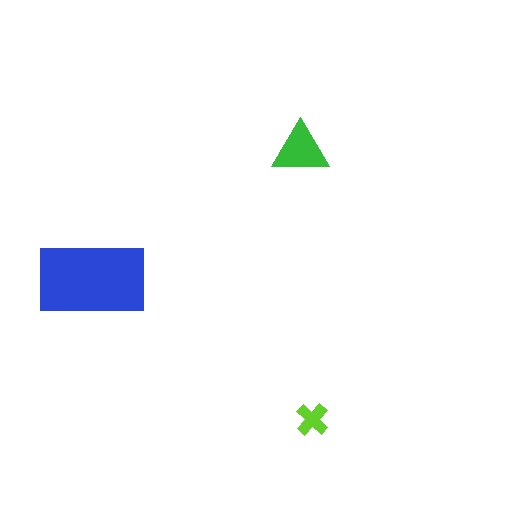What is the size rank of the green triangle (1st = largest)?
2nd.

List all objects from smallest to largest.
The lime cross, the green triangle, the blue rectangle.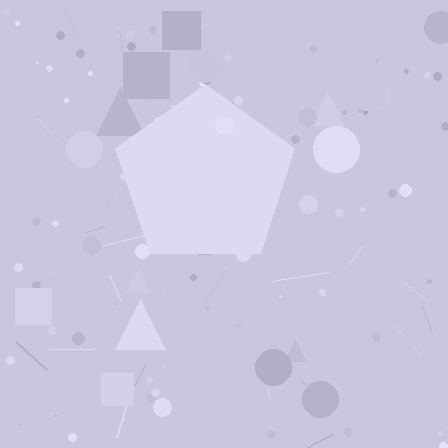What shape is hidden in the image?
A pentagon is hidden in the image.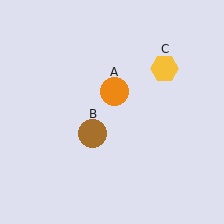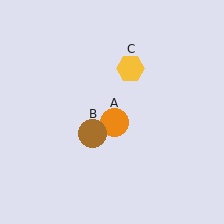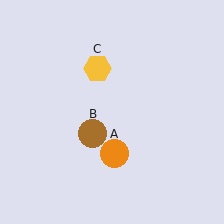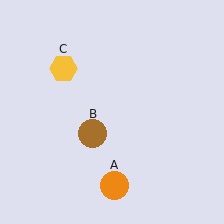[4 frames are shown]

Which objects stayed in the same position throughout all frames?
Brown circle (object B) remained stationary.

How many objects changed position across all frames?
2 objects changed position: orange circle (object A), yellow hexagon (object C).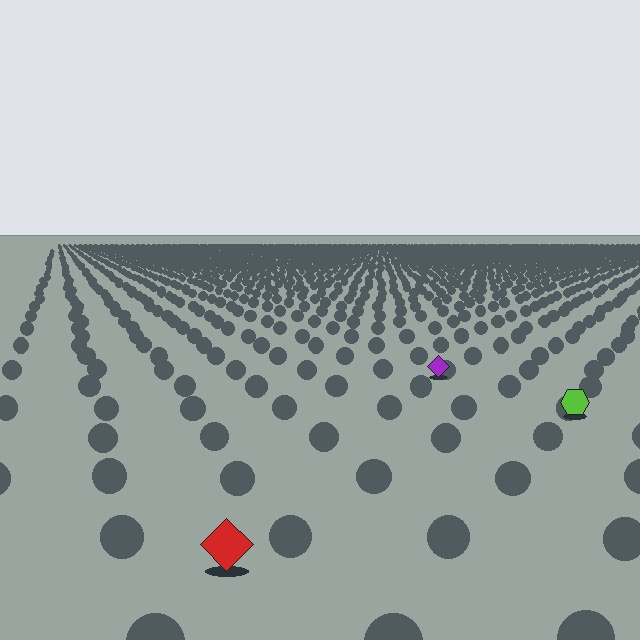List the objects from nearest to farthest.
From nearest to farthest: the red diamond, the lime hexagon, the purple diamond.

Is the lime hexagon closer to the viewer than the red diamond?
No. The red diamond is closer — you can tell from the texture gradient: the ground texture is coarser near it.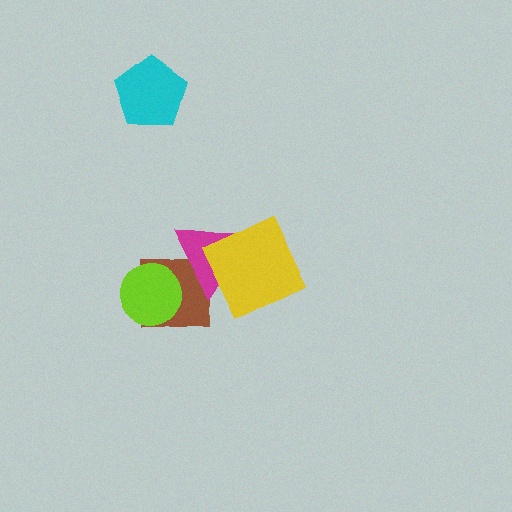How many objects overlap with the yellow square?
1 object overlaps with the yellow square.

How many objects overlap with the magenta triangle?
2 objects overlap with the magenta triangle.